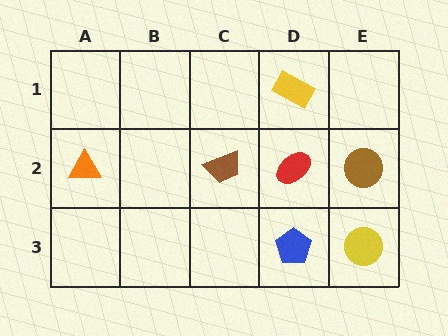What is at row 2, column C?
A brown trapezoid.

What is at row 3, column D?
A blue pentagon.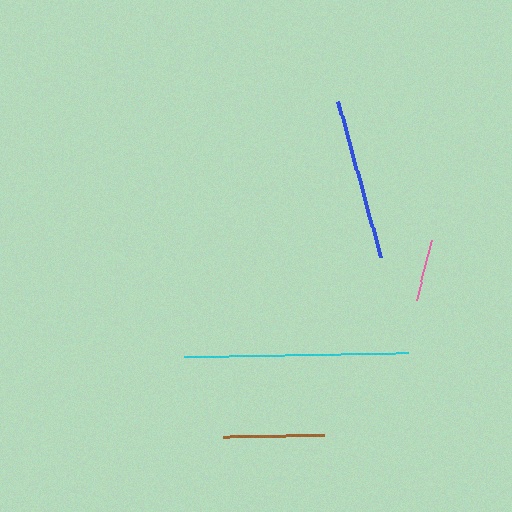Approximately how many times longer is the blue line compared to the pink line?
The blue line is approximately 2.6 times the length of the pink line.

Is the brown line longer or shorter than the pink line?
The brown line is longer than the pink line.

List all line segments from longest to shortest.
From longest to shortest: cyan, blue, brown, pink.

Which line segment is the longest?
The cyan line is the longest at approximately 224 pixels.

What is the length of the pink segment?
The pink segment is approximately 62 pixels long.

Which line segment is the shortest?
The pink line is the shortest at approximately 62 pixels.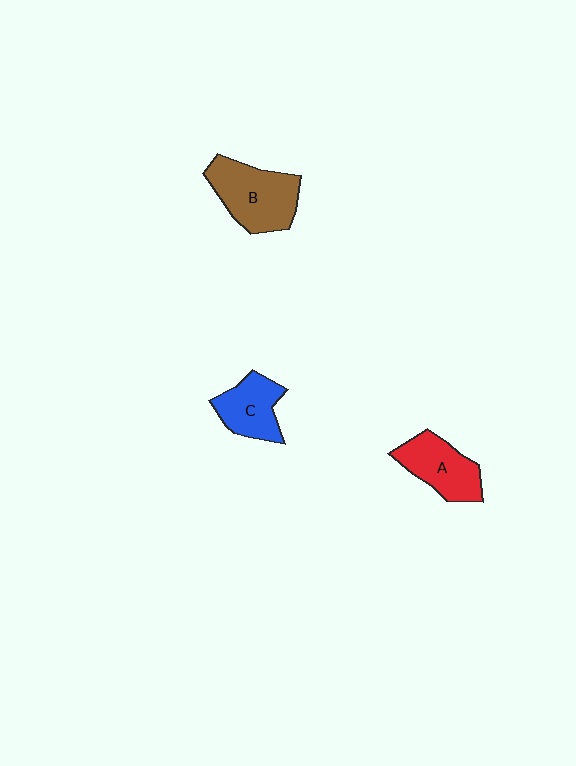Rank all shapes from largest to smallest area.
From largest to smallest: B (brown), A (red), C (blue).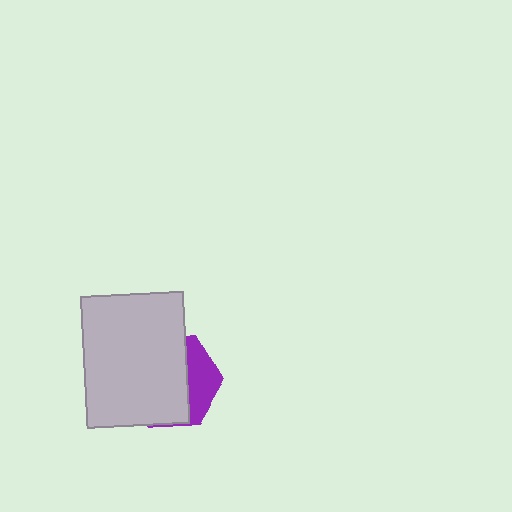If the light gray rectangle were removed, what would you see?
You would see the complete purple hexagon.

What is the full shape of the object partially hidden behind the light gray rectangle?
The partially hidden object is a purple hexagon.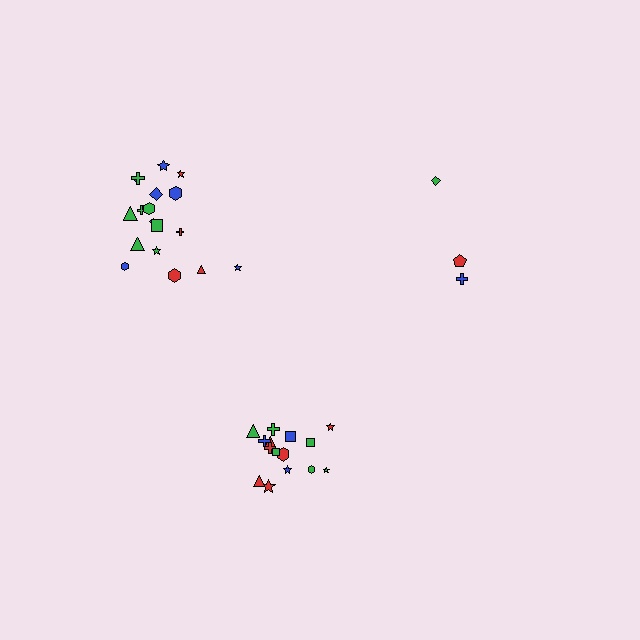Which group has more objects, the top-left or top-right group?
The top-left group.